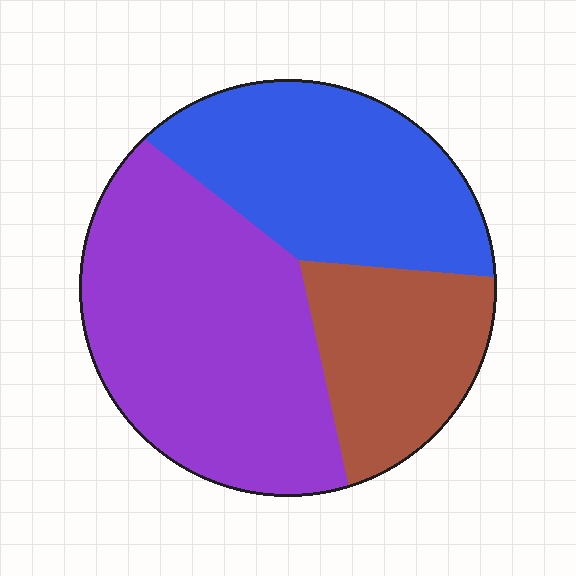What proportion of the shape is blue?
Blue takes up about one third (1/3) of the shape.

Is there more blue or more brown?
Blue.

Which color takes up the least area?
Brown, at roughly 20%.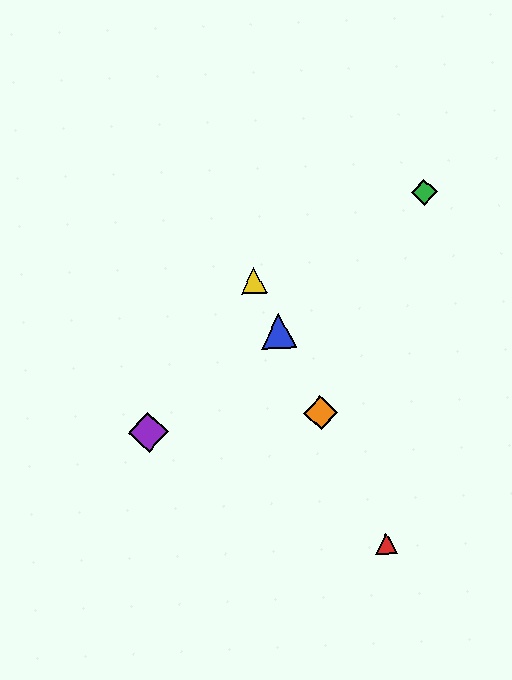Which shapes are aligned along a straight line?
The red triangle, the blue triangle, the yellow triangle, the orange diamond are aligned along a straight line.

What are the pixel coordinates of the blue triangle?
The blue triangle is at (279, 331).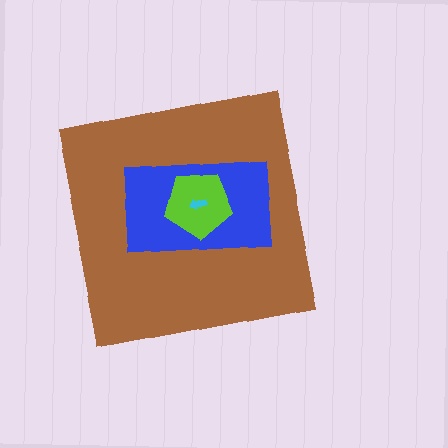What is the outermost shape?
The brown square.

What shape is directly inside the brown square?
The blue rectangle.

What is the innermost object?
The cyan arrow.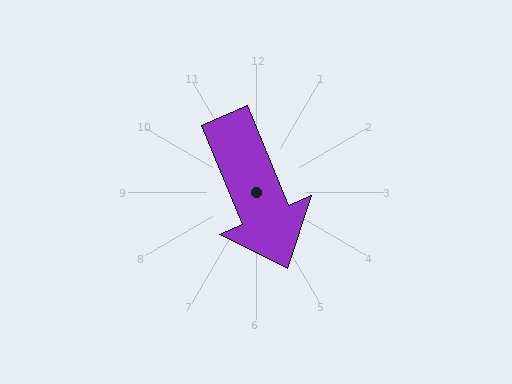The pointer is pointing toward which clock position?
Roughly 5 o'clock.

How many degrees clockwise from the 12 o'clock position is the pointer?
Approximately 157 degrees.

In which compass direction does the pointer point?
Southeast.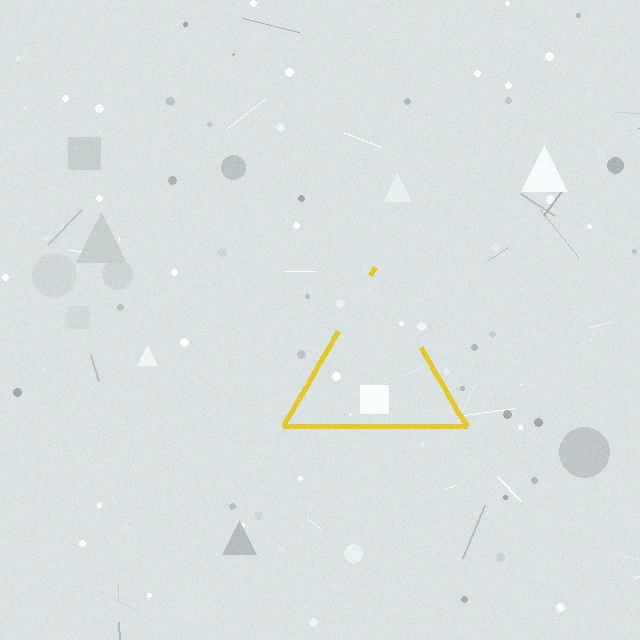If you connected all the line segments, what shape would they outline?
They would outline a triangle.